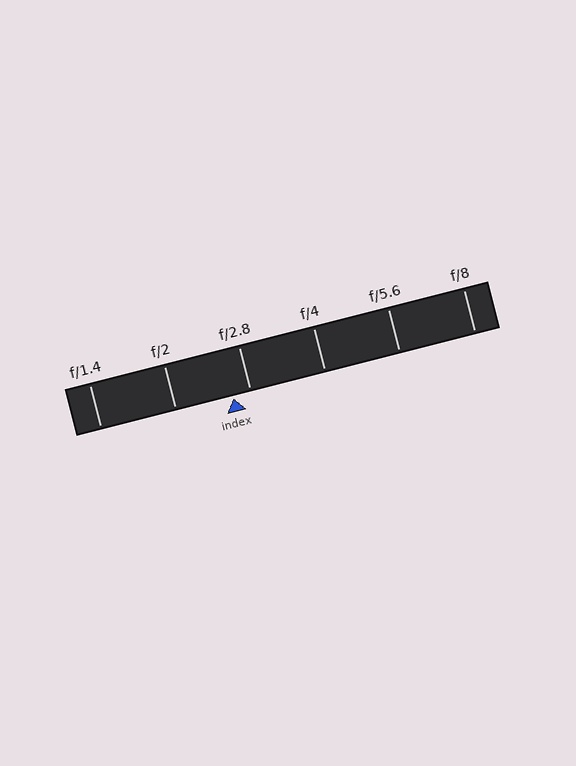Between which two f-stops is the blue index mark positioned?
The index mark is between f/2 and f/2.8.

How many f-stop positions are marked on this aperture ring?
There are 6 f-stop positions marked.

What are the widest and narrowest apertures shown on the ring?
The widest aperture shown is f/1.4 and the narrowest is f/8.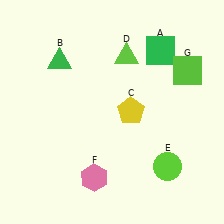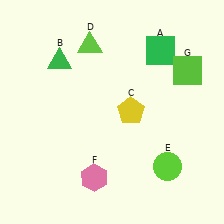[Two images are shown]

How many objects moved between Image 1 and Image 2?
1 object moved between the two images.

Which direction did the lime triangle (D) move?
The lime triangle (D) moved left.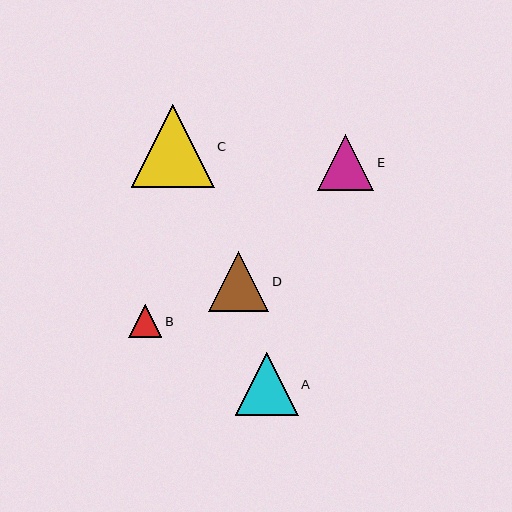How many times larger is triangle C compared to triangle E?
Triangle C is approximately 1.5 times the size of triangle E.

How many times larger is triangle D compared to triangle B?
Triangle D is approximately 1.8 times the size of triangle B.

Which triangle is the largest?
Triangle C is the largest with a size of approximately 83 pixels.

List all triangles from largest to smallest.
From largest to smallest: C, A, D, E, B.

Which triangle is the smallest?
Triangle B is the smallest with a size of approximately 33 pixels.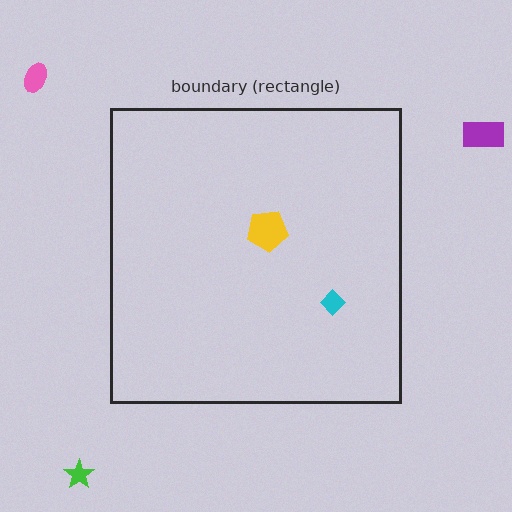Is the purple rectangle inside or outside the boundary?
Outside.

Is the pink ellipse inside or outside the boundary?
Outside.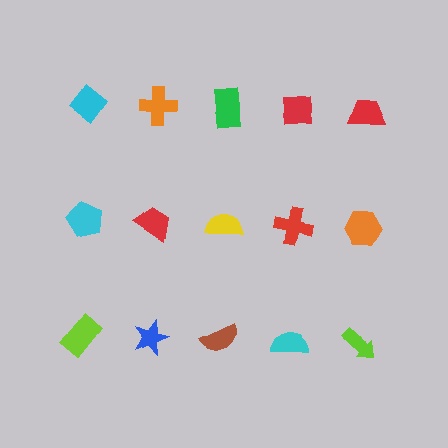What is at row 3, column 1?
A lime rectangle.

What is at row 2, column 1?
A cyan pentagon.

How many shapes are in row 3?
5 shapes.